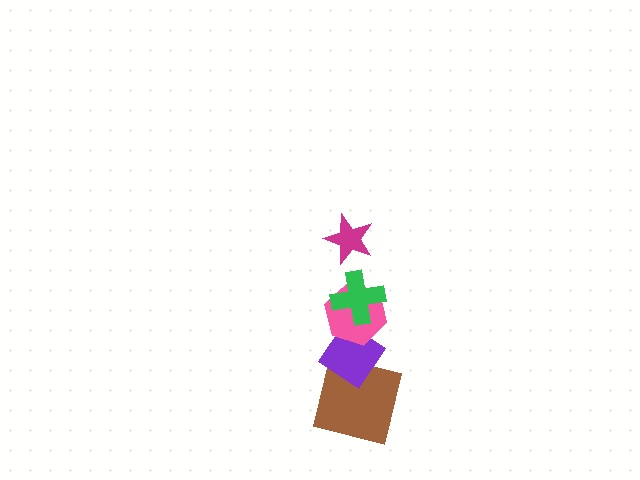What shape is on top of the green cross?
The magenta star is on top of the green cross.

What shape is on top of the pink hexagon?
The green cross is on top of the pink hexagon.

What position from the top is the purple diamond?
The purple diamond is 4th from the top.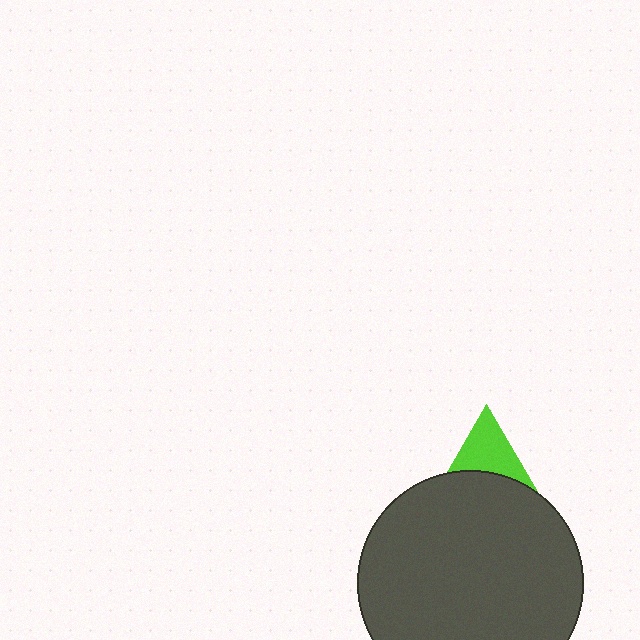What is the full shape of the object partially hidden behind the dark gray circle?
The partially hidden object is a lime triangle.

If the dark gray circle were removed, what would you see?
You would see the complete lime triangle.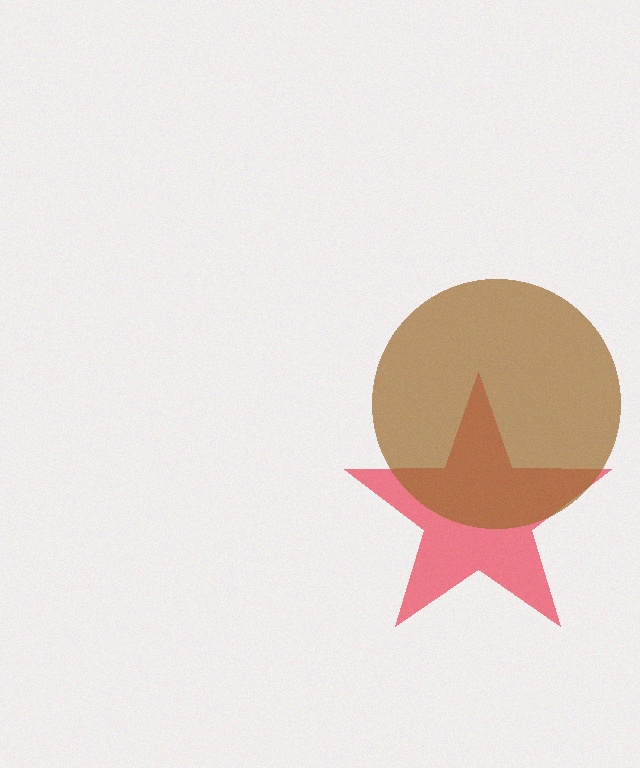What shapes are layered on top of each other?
The layered shapes are: a red star, a brown circle.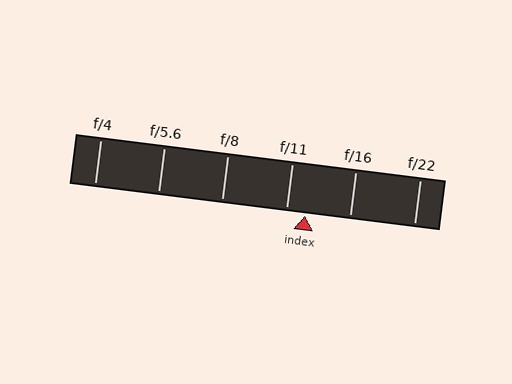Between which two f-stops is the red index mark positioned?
The index mark is between f/11 and f/16.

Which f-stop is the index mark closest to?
The index mark is closest to f/11.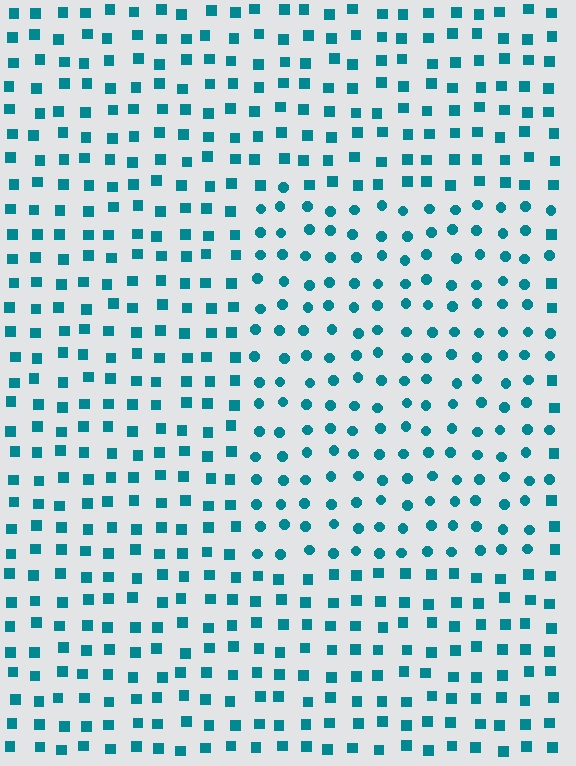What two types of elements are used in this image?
The image uses circles inside the rectangle region and squares outside it.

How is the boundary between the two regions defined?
The boundary is defined by a change in element shape: circles inside vs. squares outside. All elements share the same color and spacing.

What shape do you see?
I see a rectangle.